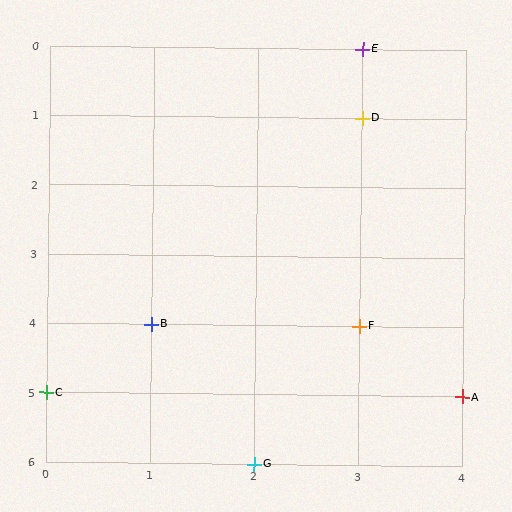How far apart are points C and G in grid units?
Points C and G are 2 columns and 1 row apart (about 2.2 grid units diagonally).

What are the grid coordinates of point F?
Point F is at grid coordinates (3, 4).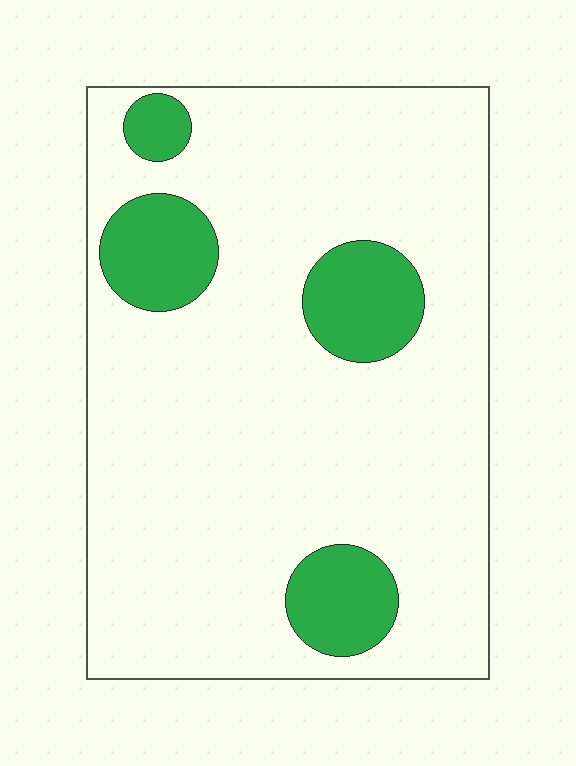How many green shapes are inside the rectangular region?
4.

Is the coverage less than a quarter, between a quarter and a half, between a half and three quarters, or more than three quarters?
Less than a quarter.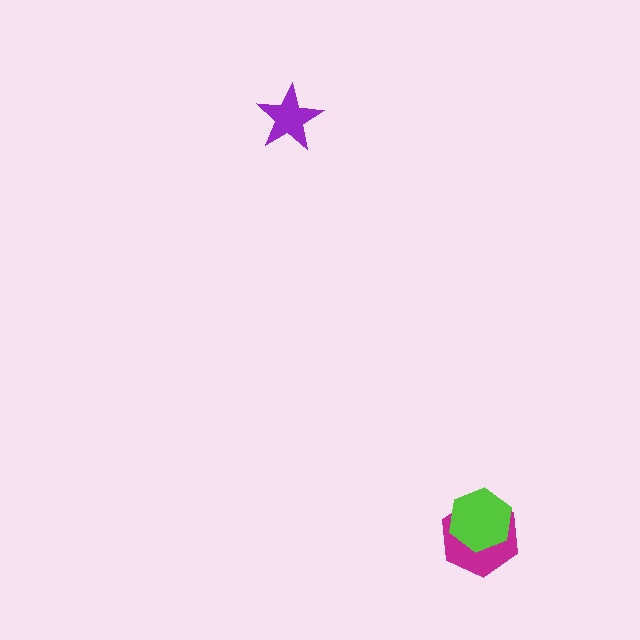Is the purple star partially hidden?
No, no other shape covers it.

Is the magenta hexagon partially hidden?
Yes, it is partially covered by another shape.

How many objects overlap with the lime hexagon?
1 object overlaps with the lime hexagon.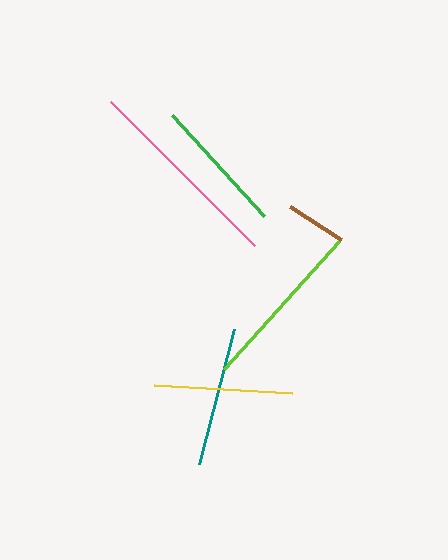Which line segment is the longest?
The pink line is the longest at approximately 203 pixels.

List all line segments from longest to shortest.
From longest to shortest: pink, lime, teal, yellow, green, brown.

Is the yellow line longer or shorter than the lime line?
The lime line is longer than the yellow line.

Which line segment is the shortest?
The brown line is the shortest at approximately 61 pixels.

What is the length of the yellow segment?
The yellow segment is approximately 138 pixels long.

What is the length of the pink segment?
The pink segment is approximately 203 pixels long.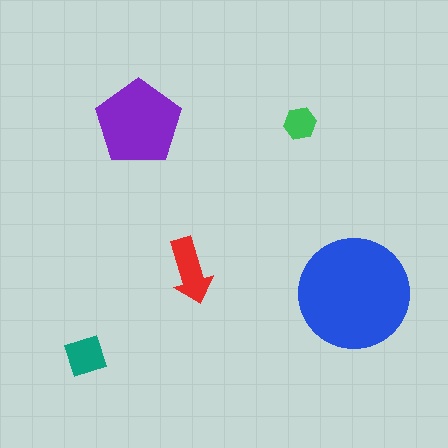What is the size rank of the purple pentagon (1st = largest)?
2nd.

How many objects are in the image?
There are 5 objects in the image.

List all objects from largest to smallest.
The blue circle, the purple pentagon, the red arrow, the teal diamond, the green hexagon.